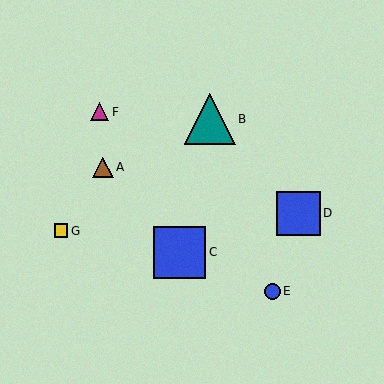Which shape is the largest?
The blue square (labeled C) is the largest.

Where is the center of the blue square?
The center of the blue square is at (180, 252).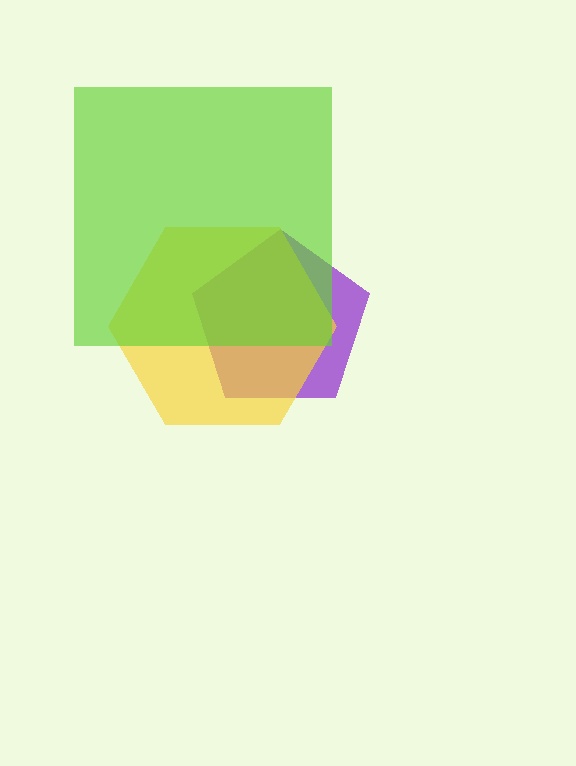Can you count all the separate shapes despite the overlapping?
Yes, there are 3 separate shapes.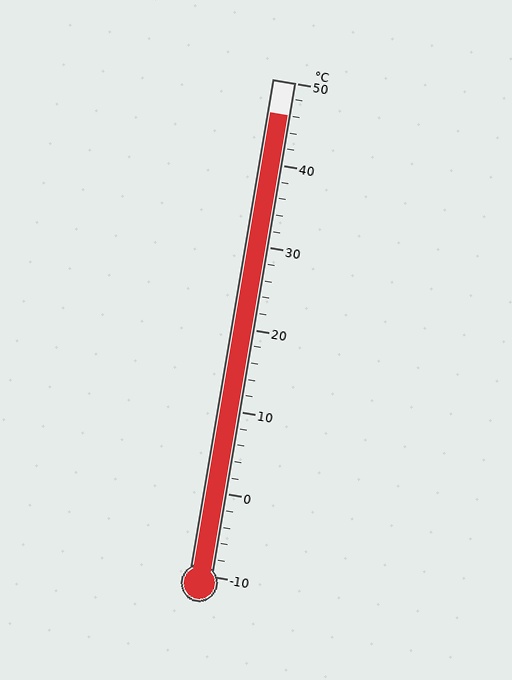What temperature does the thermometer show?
The thermometer shows approximately 46°C.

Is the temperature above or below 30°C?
The temperature is above 30°C.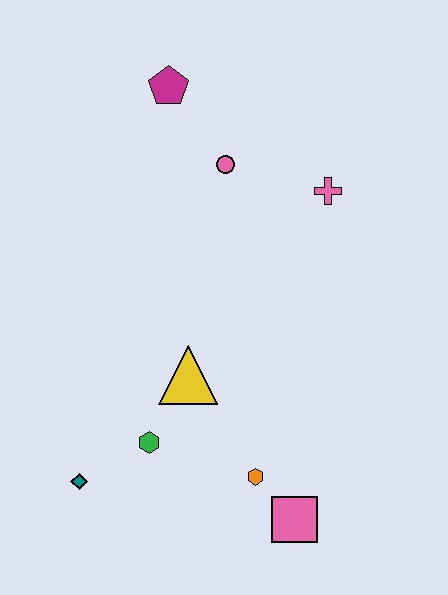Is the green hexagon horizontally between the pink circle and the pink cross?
No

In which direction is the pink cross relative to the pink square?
The pink cross is above the pink square.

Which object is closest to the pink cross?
The pink circle is closest to the pink cross.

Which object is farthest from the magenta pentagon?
The pink square is farthest from the magenta pentagon.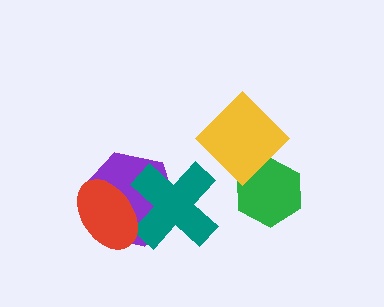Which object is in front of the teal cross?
The red ellipse is in front of the teal cross.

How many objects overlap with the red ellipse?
2 objects overlap with the red ellipse.